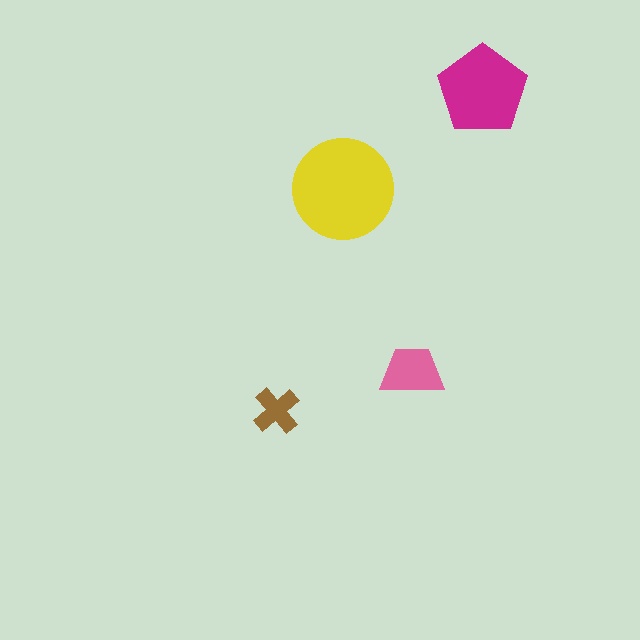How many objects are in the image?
There are 4 objects in the image.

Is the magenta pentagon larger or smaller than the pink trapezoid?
Larger.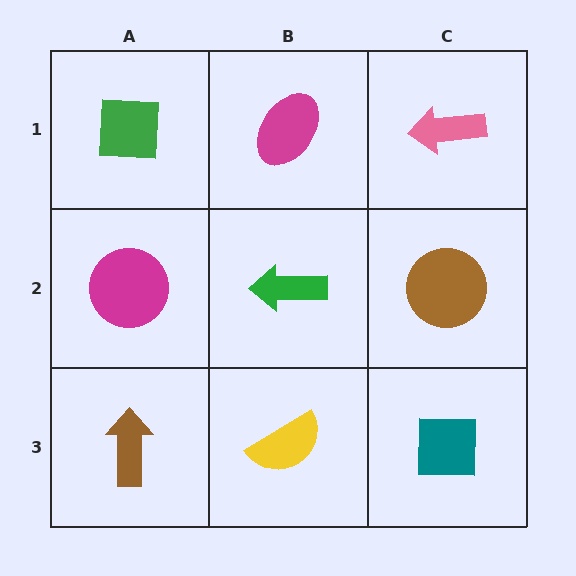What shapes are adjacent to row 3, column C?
A brown circle (row 2, column C), a yellow semicircle (row 3, column B).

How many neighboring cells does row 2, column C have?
3.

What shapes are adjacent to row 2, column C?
A pink arrow (row 1, column C), a teal square (row 3, column C), a green arrow (row 2, column B).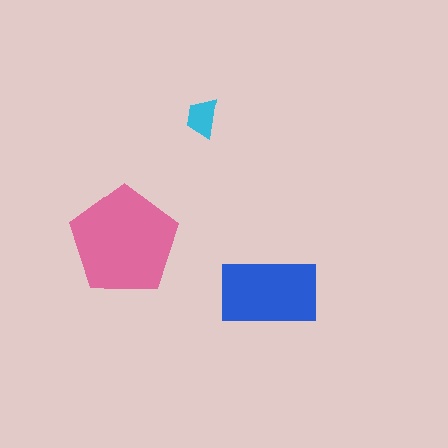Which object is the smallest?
The cyan trapezoid.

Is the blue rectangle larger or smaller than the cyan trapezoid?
Larger.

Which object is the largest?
The pink pentagon.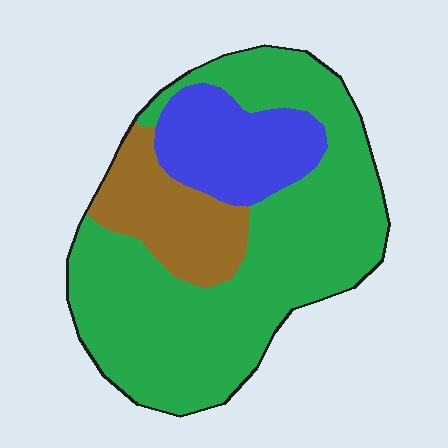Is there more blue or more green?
Green.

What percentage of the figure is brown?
Brown takes up less than a quarter of the figure.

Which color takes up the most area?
Green, at roughly 65%.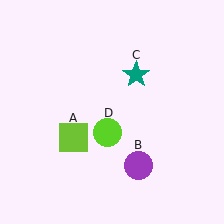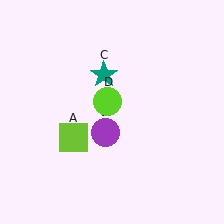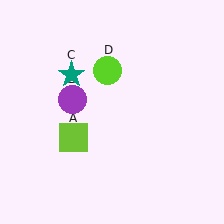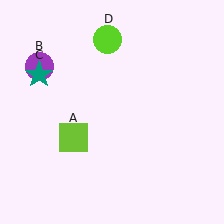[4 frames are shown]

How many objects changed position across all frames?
3 objects changed position: purple circle (object B), teal star (object C), lime circle (object D).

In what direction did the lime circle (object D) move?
The lime circle (object D) moved up.